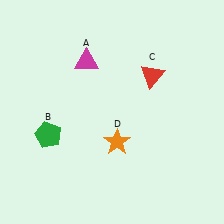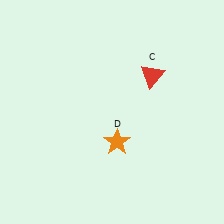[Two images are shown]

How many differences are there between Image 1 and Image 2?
There are 2 differences between the two images.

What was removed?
The magenta triangle (A), the green pentagon (B) were removed in Image 2.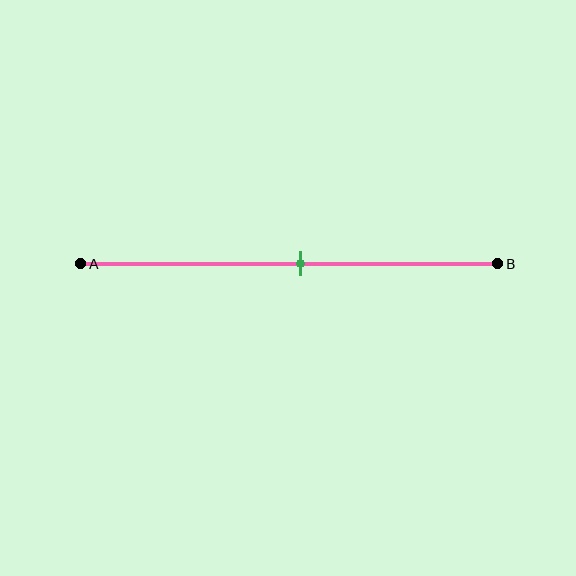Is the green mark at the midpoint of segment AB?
Yes, the mark is approximately at the midpoint.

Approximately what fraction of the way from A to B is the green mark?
The green mark is approximately 55% of the way from A to B.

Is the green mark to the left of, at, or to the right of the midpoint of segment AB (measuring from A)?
The green mark is approximately at the midpoint of segment AB.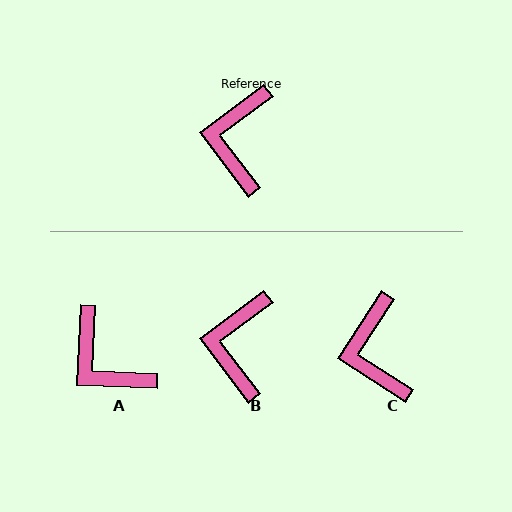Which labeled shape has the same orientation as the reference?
B.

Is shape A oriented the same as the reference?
No, it is off by about 50 degrees.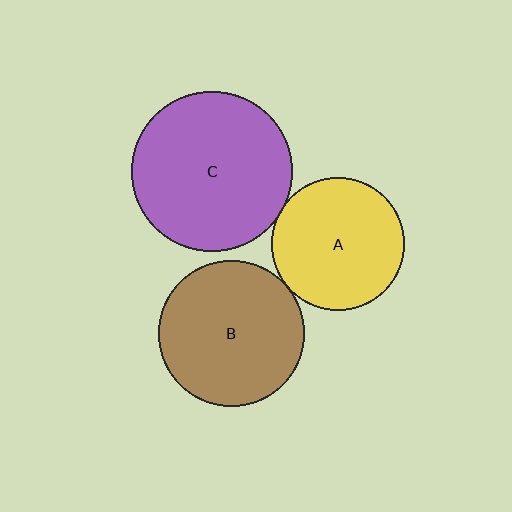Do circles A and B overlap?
Yes.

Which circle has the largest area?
Circle C (purple).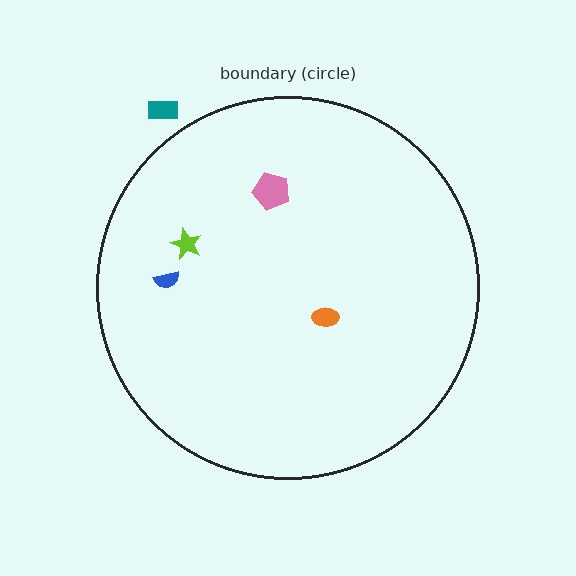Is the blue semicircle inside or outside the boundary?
Inside.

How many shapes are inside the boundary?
4 inside, 1 outside.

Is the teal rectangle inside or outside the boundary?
Outside.